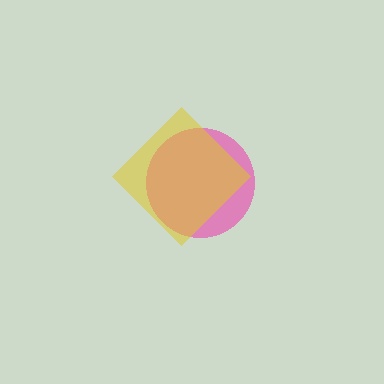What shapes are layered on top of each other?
The layered shapes are: a pink circle, a yellow diamond.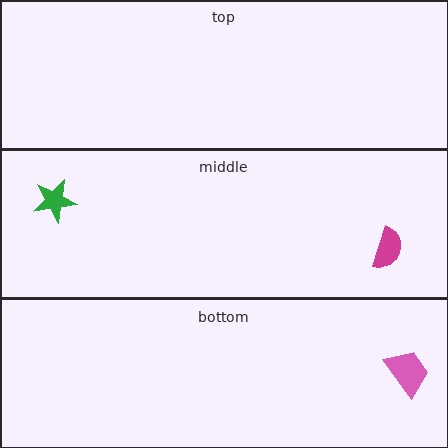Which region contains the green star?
The middle region.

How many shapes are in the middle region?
2.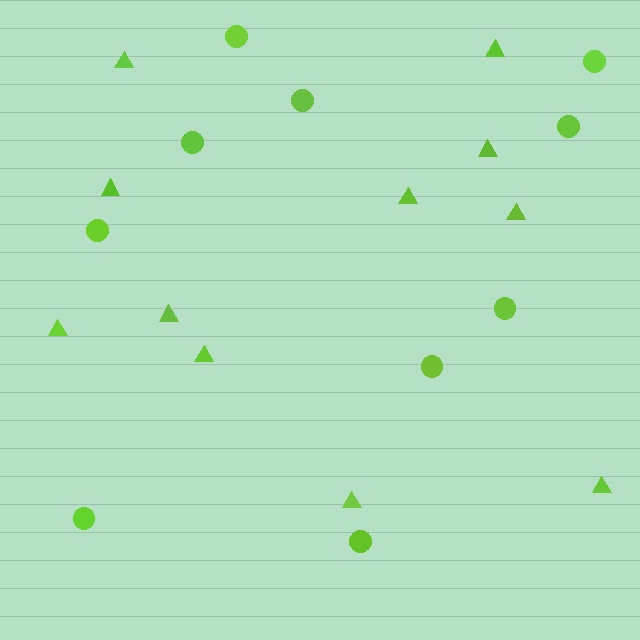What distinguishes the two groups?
There are 2 groups: one group of triangles (11) and one group of circles (10).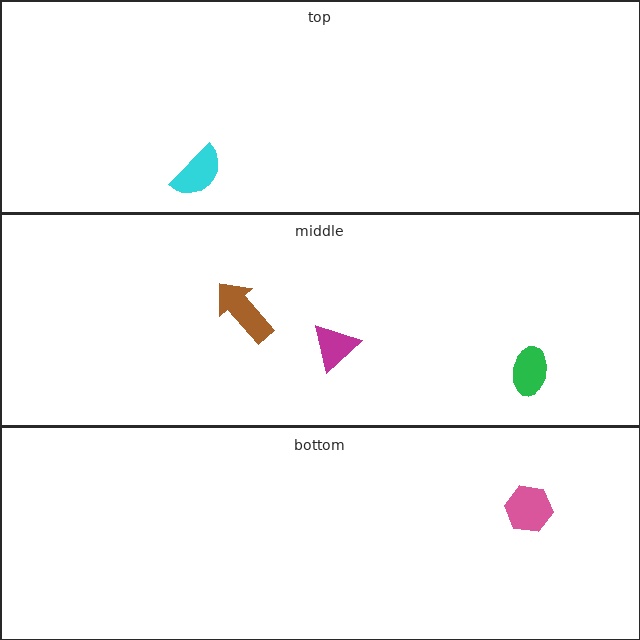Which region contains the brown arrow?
The middle region.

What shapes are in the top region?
The cyan semicircle.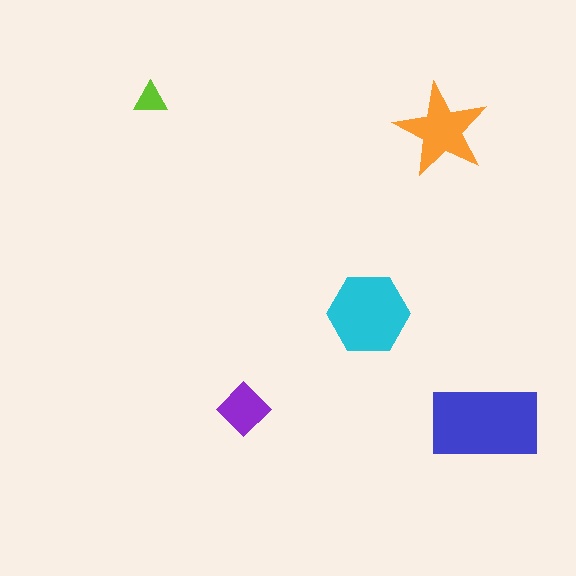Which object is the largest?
The blue rectangle.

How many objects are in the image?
There are 5 objects in the image.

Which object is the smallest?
The lime triangle.